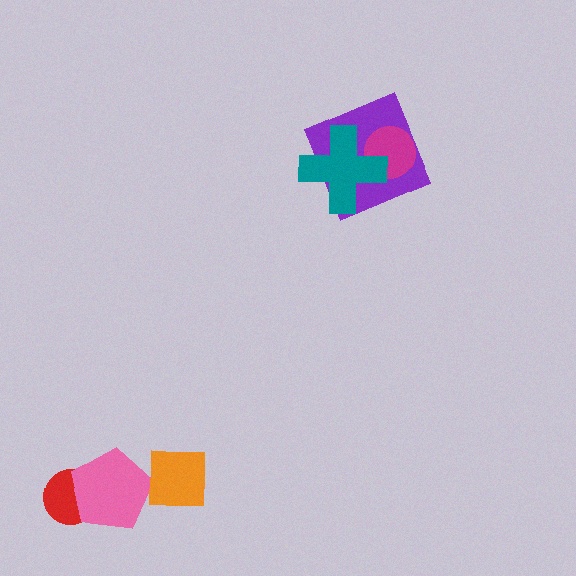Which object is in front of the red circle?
The pink pentagon is in front of the red circle.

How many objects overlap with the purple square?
2 objects overlap with the purple square.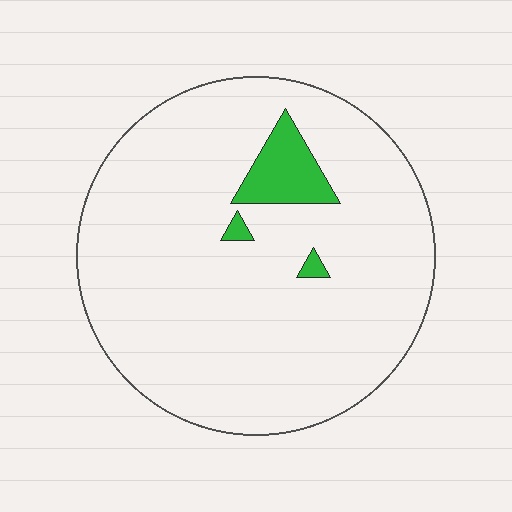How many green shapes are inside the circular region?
3.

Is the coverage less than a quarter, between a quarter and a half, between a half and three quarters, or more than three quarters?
Less than a quarter.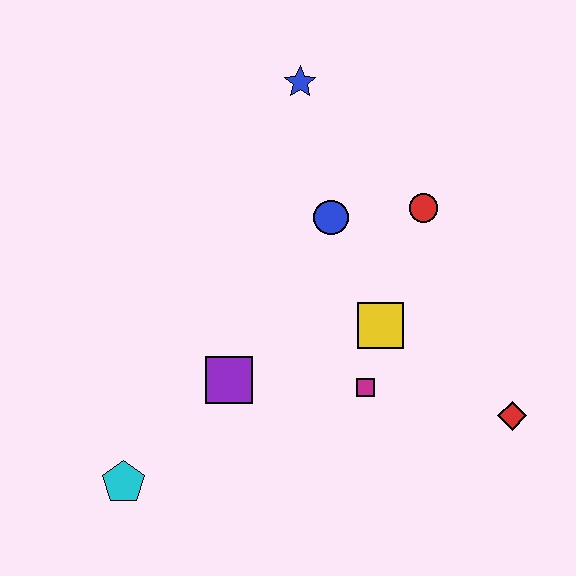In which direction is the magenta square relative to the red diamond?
The magenta square is to the left of the red diamond.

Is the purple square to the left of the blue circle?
Yes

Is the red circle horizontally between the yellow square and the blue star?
No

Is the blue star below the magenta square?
No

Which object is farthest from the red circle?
The cyan pentagon is farthest from the red circle.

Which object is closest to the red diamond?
The magenta square is closest to the red diamond.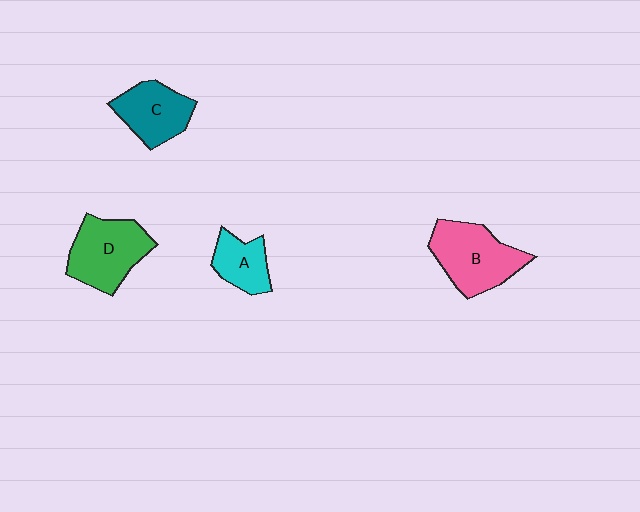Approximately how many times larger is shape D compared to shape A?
Approximately 1.7 times.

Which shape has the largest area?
Shape B (pink).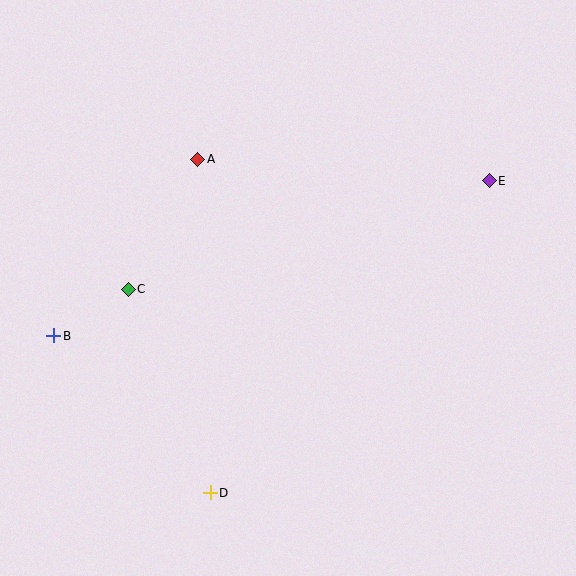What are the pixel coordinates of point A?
Point A is at (198, 159).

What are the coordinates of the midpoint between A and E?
The midpoint between A and E is at (343, 170).